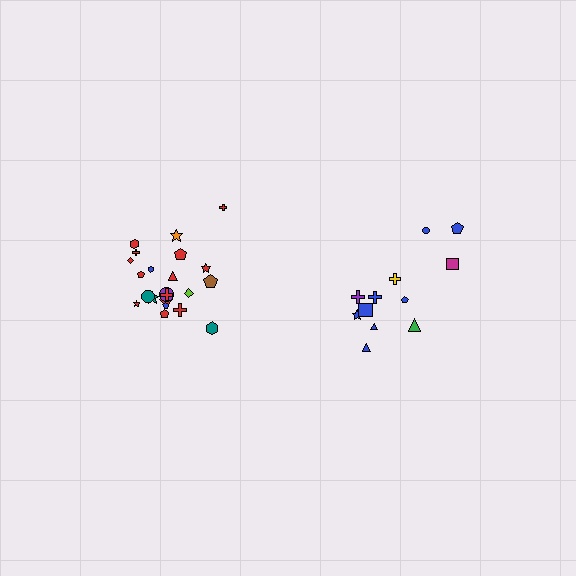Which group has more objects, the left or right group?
The left group.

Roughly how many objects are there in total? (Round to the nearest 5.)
Roughly 35 objects in total.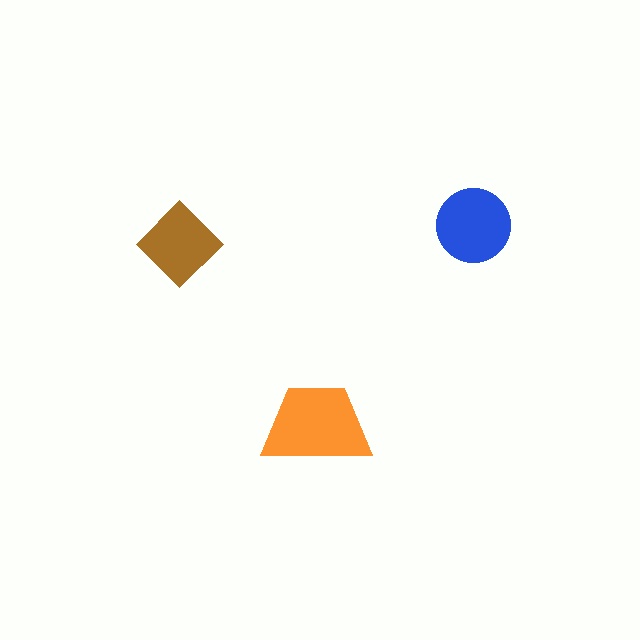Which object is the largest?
The orange trapezoid.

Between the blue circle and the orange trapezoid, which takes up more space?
The orange trapezoid.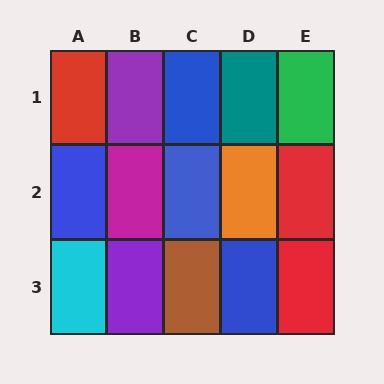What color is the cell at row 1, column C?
Blue.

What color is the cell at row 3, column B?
Purple.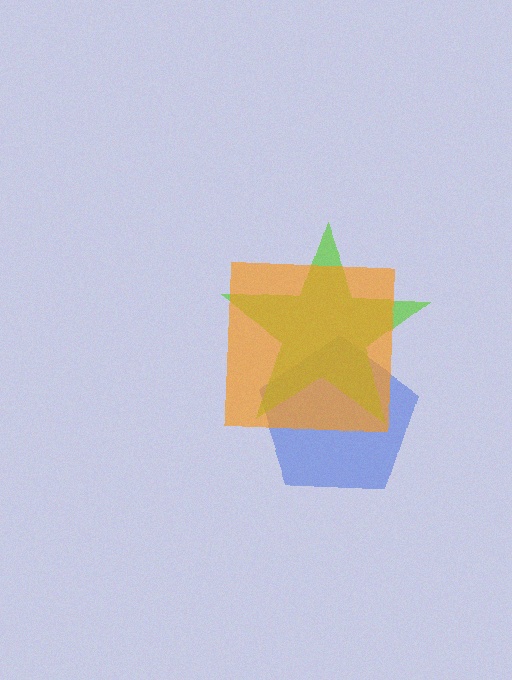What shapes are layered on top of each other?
The layered shapes are: a blue pentagon, a lime star, an orange square.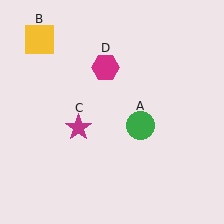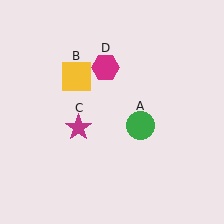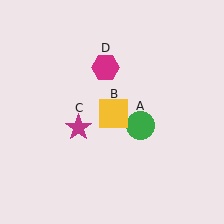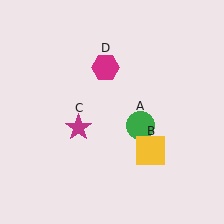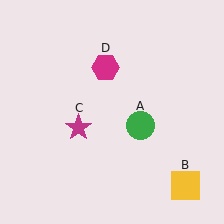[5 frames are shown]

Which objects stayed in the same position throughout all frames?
Green circle (object A) and magenta star (object C) and magenta hexagon (object D) remained stationary.